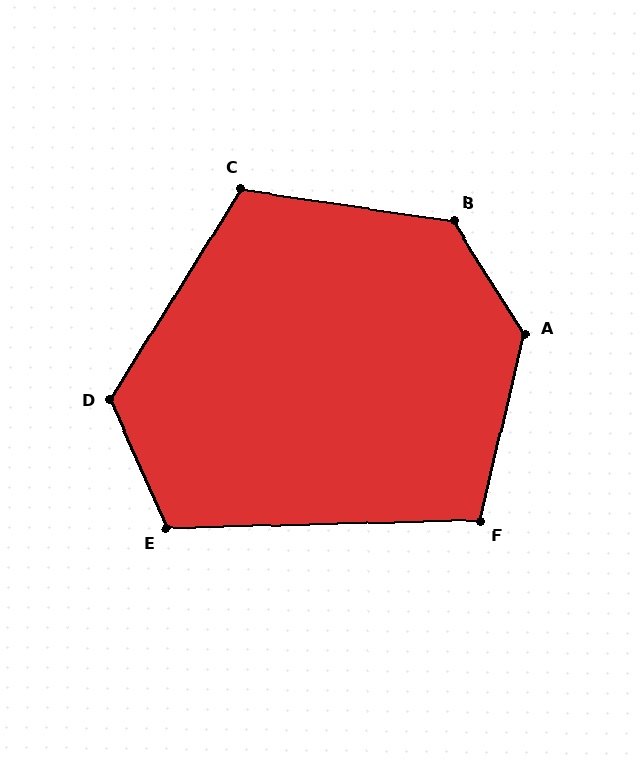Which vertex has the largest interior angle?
A, at approximately 134 degrees.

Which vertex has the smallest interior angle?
F, at approximately 105 degrees.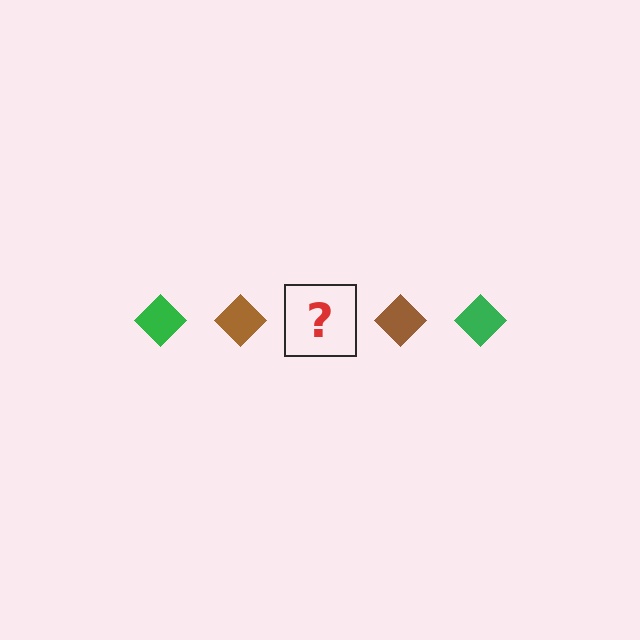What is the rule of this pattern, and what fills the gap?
The rule is that the pattern cycles through green, brown diamonds. The gap should be filled with a green diamond.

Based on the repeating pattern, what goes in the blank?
The blank should be a green diamond.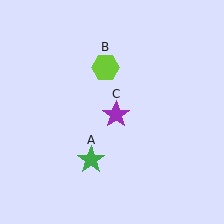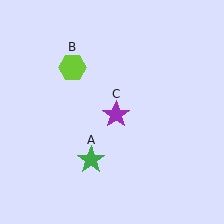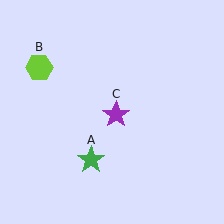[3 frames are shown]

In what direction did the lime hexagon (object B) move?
The lime hexagon (object B) moved left.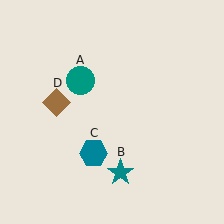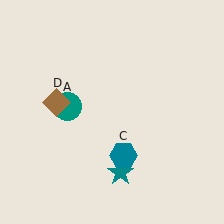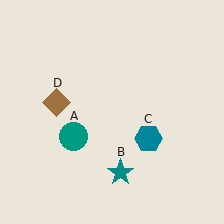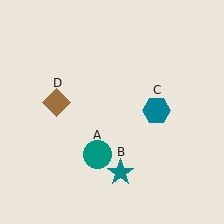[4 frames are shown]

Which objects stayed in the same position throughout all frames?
Teal star (object B) and brown diamond (object D) remained stationary.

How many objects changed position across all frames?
2 objects changed position: teal circle (object A), teal hexagon (object C).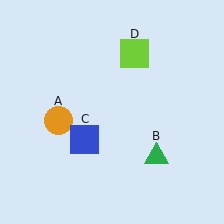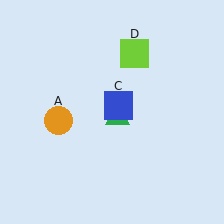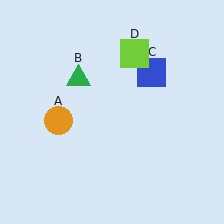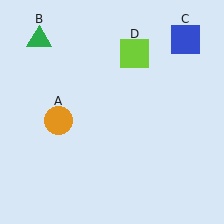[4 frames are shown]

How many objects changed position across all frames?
2 objects changed position: green triangle (object B), blue square (object C).